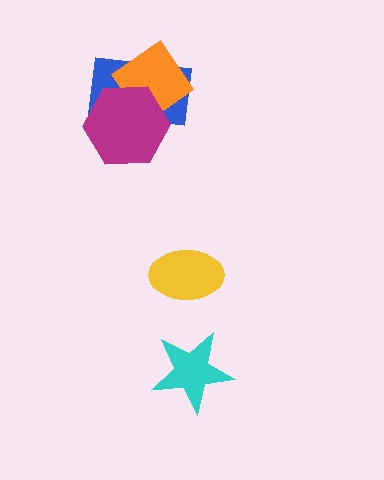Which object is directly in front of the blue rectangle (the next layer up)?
The orange diamond is directly in front of the blue rectangle.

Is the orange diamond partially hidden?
Yes, it is partially covered by another shape.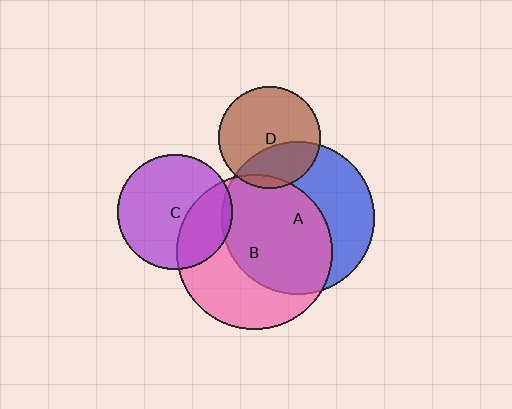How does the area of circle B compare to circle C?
Approximately 1.8 times.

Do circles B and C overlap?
Yes.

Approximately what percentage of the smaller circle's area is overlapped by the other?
Approximately 30%.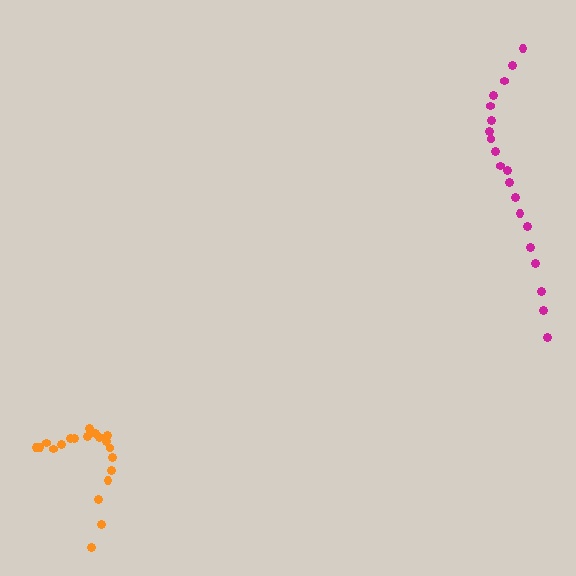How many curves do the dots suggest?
There are 2 distinct paths.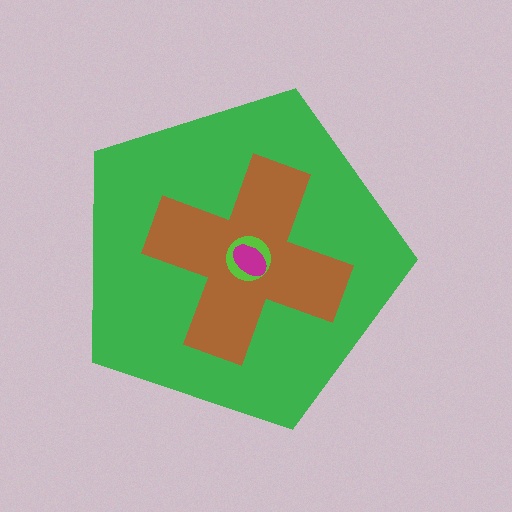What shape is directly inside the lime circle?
The magenta ellipse.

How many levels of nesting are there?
4.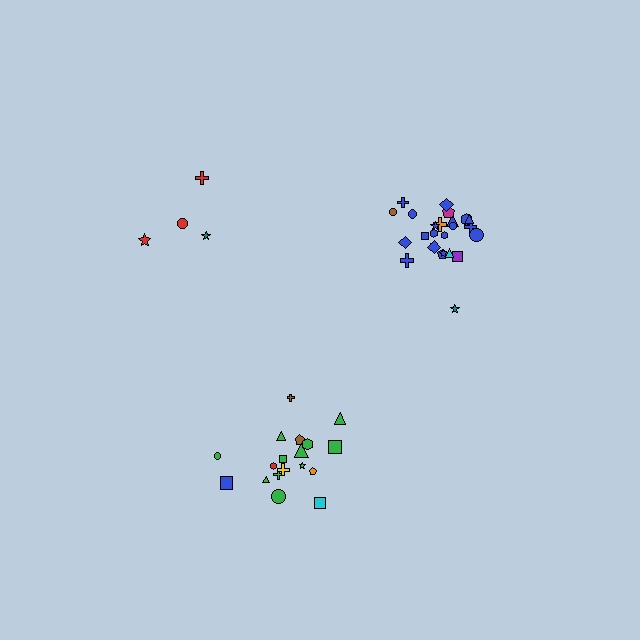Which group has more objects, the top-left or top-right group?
The top-right group.